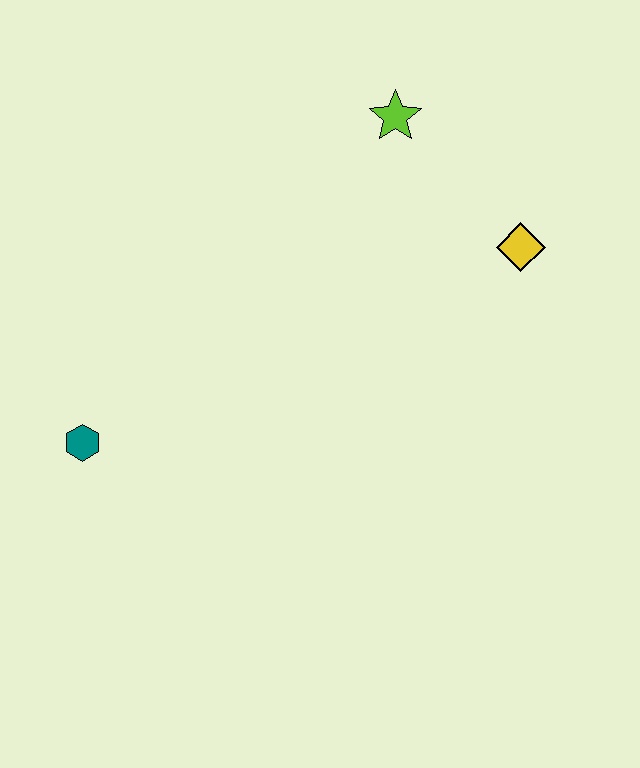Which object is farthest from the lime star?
The teal hexagon is farthest from the lime star.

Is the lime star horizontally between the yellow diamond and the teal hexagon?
Yes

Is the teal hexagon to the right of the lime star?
No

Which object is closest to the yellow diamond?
The lime star is closest to the yellow diamond.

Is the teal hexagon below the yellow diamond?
Yes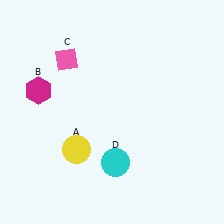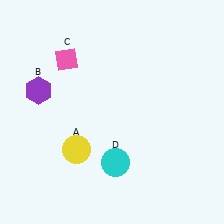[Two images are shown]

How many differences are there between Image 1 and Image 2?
There is 1 difference between the two images.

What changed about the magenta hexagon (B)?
In Image 1, B is magenta. In Image 2, it changed to purple.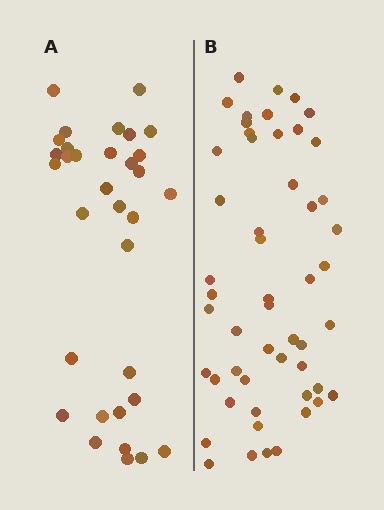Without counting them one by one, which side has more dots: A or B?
Region B (the right region) has more dots.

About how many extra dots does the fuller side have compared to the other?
Region B has approximately 20 more dots than region A.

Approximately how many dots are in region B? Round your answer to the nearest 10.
About 50 dots. (The exact count is 52, which rounds to 50.)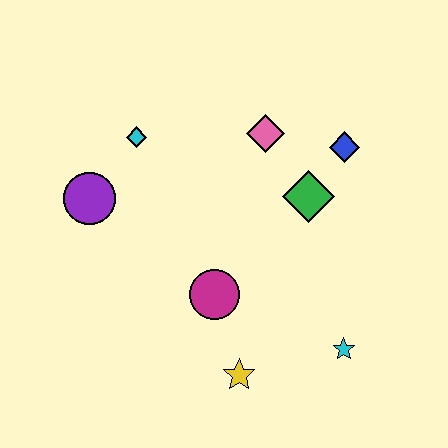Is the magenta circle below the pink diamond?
Yes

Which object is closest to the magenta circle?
The yellow star is closest to the magenta circle.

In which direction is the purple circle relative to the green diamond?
The purple circle is to the left of the green diamond.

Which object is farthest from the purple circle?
The cyan star is farthest from the purple circle.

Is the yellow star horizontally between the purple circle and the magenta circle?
No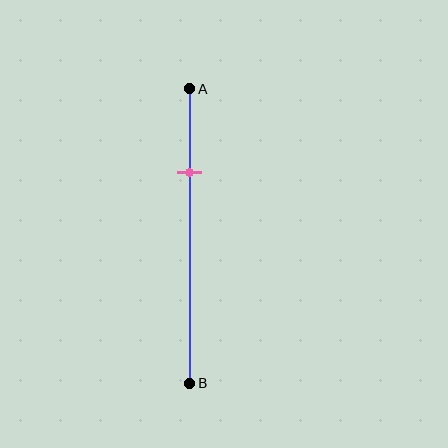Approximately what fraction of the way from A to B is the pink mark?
The pink mark is approximately 30% of the way from A to B.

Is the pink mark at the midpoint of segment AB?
No, the mark is at about 30% from A, not at the 50% midpoint.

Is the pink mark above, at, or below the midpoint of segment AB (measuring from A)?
The pink mark is above the midpoint of segment AB.